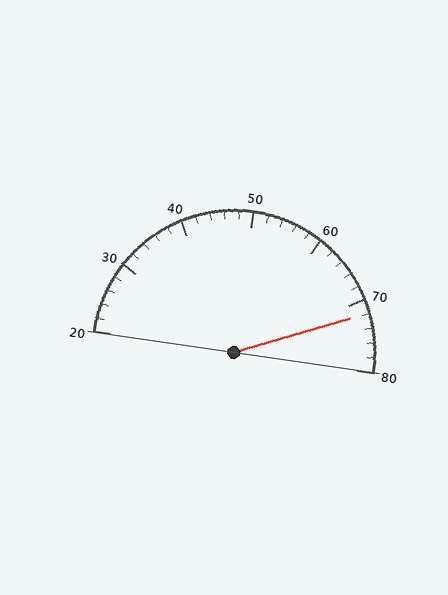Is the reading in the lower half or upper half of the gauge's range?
The reading is in the upper half of the range (20 to 80).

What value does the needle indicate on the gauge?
The needle indicates approximately 72.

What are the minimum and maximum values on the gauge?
The gauge ranges from 20 to 80.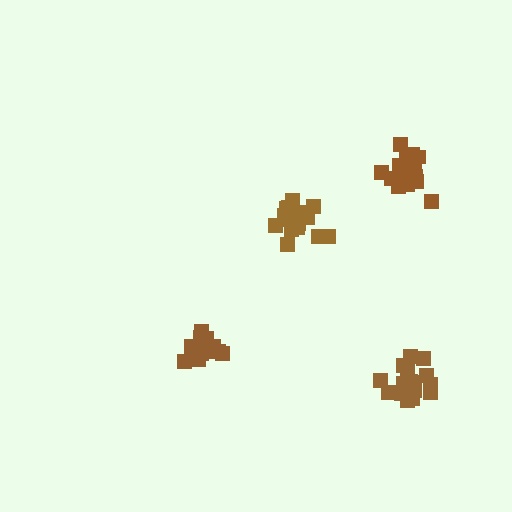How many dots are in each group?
Group 1: 18 dots, Group 2: 18 dots, Group 3: 17 dots, Group 4: 19 dots (72 total).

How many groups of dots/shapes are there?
There are 4 groups.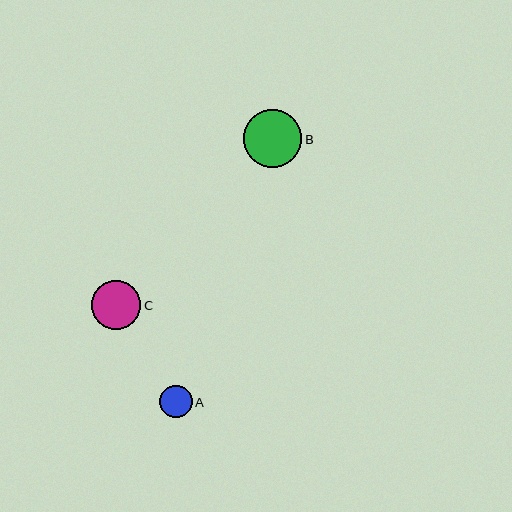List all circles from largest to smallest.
From largest to smallest: B, C, A.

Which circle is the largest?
Circle B is the largest with a size of approximately 58 pixels.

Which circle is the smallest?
Circle A is the smallest with a size of approximately 33 pixels.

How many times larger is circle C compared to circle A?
Circle C is approximately 1.5 times the size of circle A.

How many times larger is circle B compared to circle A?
Circle B is approximately 1.8 times the size of circle A.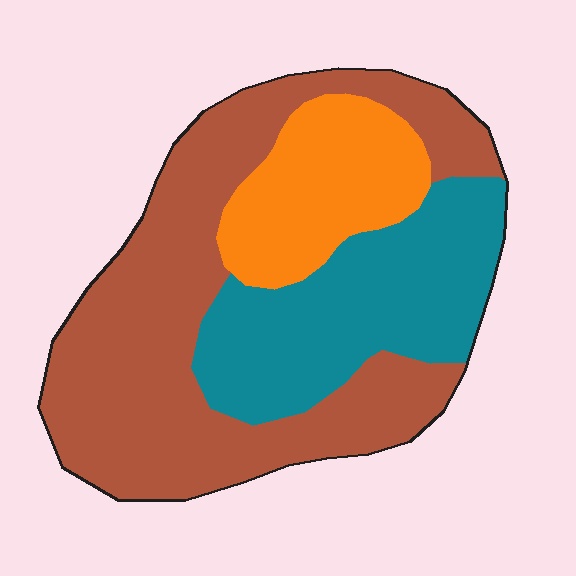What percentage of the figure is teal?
Teal covers about 30% of the figure.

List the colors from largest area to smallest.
From largest to smallest: brown, teal, orange.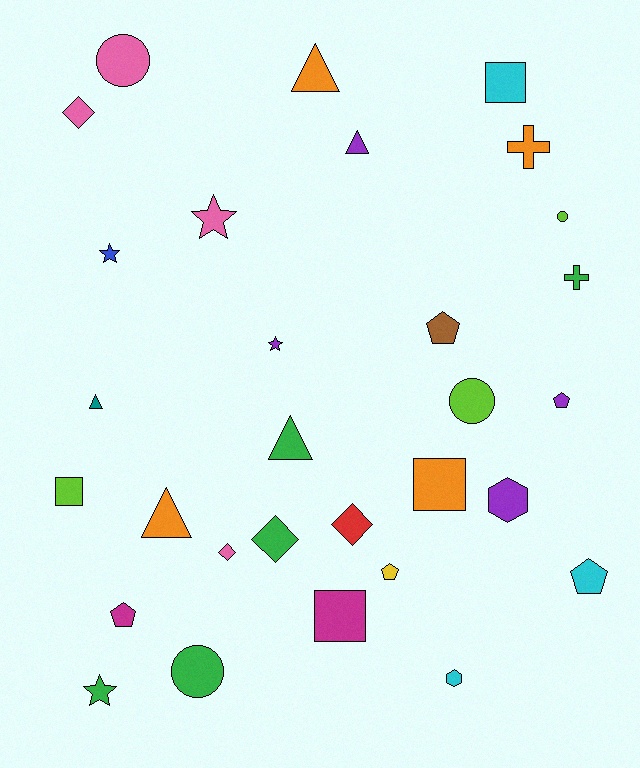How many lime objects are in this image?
There are 3 lime objects.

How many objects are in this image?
There are 30 objects.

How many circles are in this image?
There are 4 circles.